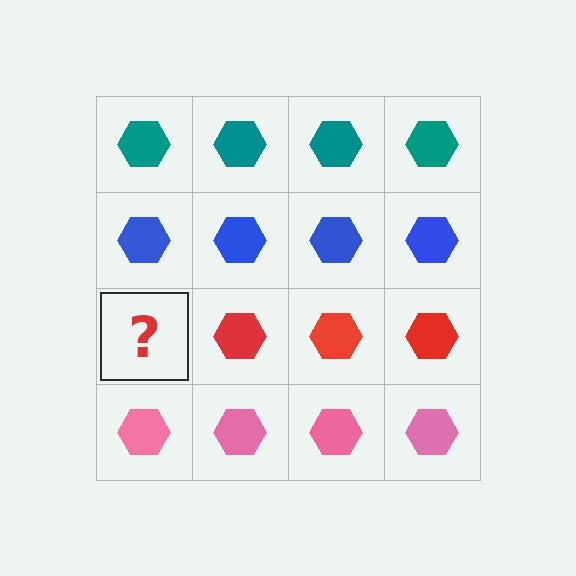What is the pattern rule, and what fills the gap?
The rule is that each row has a consistent color. The gap should be filled with a red hexagon.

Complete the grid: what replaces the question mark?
The question mark should be replaced with a red hexagon.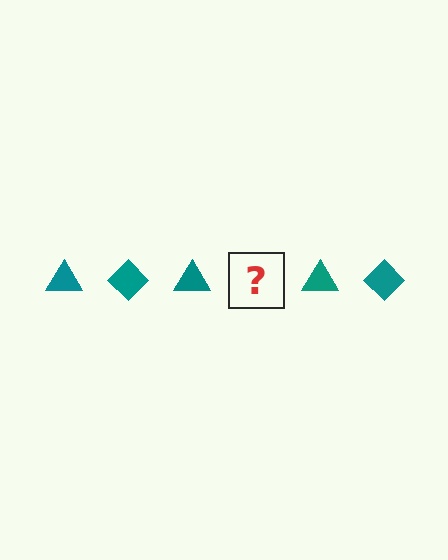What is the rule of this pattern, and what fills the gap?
The rule is that the pattern cycles through triangle, diamond shapes in teal. The gap should be filled with a teal diamond.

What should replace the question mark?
The question mark should be replaced with a teal diamond.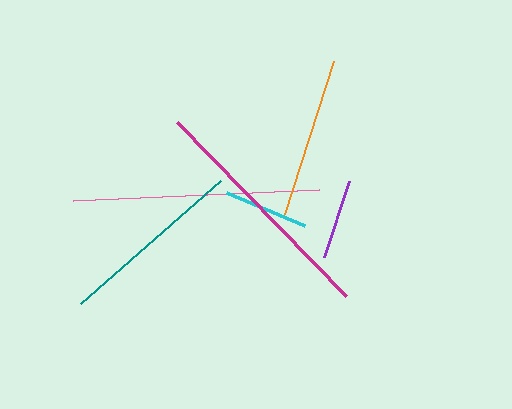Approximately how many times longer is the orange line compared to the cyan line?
The orange line is approximately 1.9 times the length of the cyan line.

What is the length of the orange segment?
The orange segment is approximately 161 pixels long.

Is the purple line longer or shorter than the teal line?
The teal line is longer than the purple line.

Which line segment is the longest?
The pink line is the longest at approximately 247 pixels.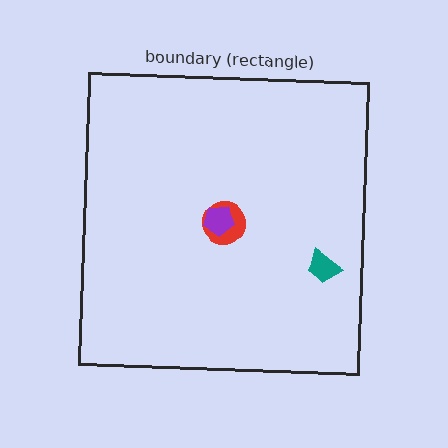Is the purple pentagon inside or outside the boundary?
Inside.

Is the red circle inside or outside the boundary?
Inside.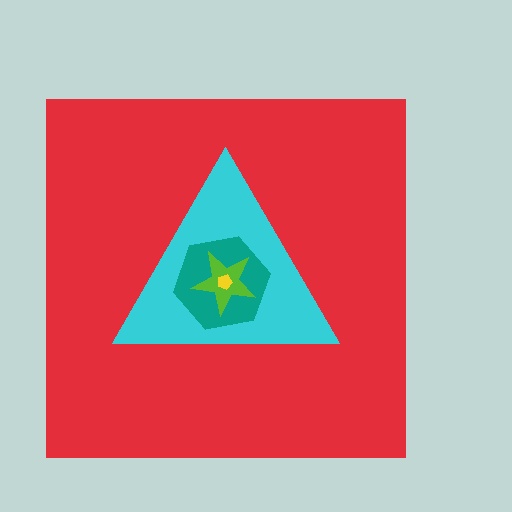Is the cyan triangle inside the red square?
Yes.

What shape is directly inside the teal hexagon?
The lime star.